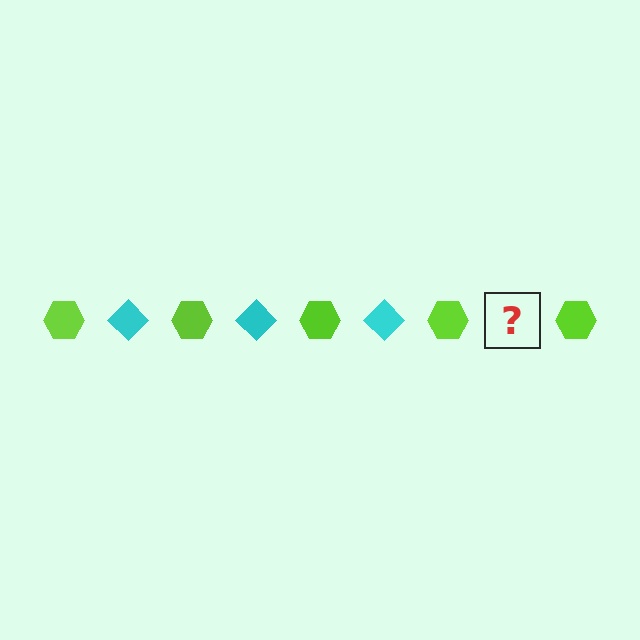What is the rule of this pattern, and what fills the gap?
The rule is that the pattern alternates between lime hexagon and cyan diamond. The gap should be filled with a cyan diamond.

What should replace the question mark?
The question mark should be replaced with a cyan diamond.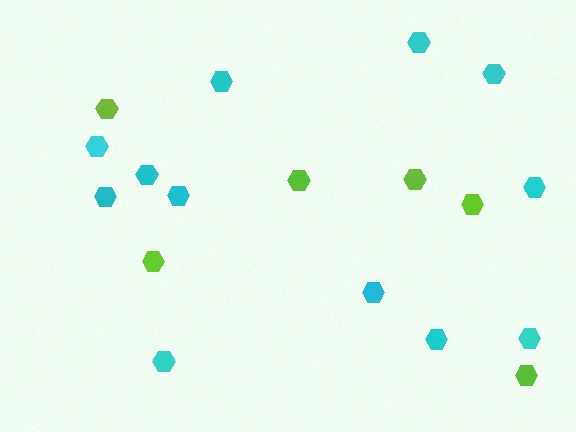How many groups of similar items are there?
There are 2 groups: one group of lime hexagons (6) and one group of cyan hexagons (12).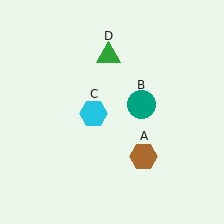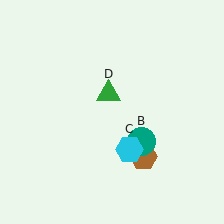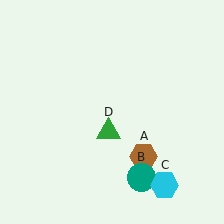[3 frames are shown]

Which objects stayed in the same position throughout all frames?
Brown hexagon (object A) remained stationary.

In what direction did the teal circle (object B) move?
The teal circle (object B) moved down.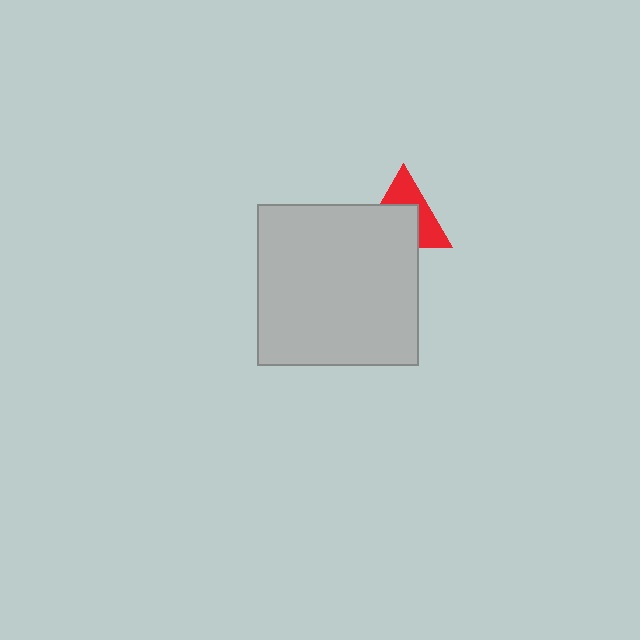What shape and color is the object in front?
The object in front is a light gray square.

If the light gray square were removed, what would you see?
You would see the complete red triangle.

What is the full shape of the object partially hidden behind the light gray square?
The partially hidden object is a red triangle.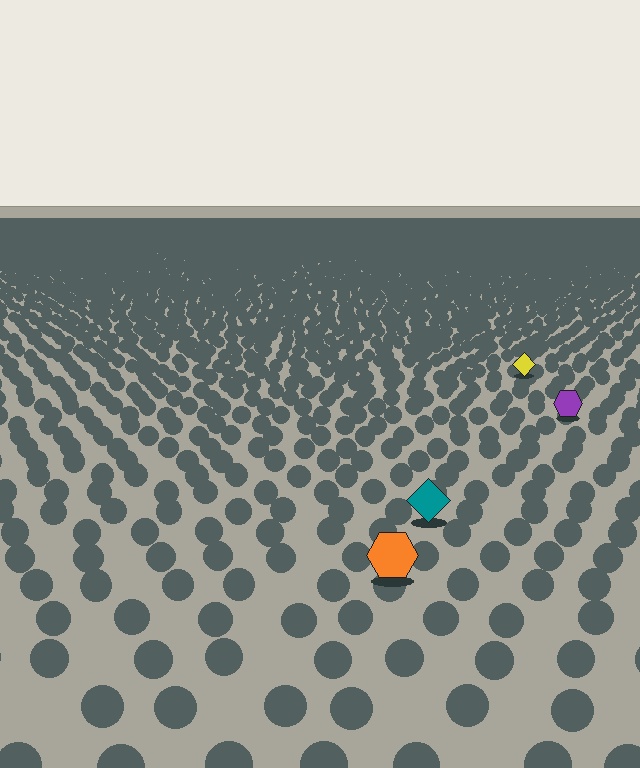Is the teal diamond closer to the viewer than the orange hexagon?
No. The orange hexagon is closer — you can tell from the texture gradient: the ground texture is coarser near it.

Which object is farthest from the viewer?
The yellow diamond is farthest from the viewer. It appears smaller and the ground texture around it is denser.